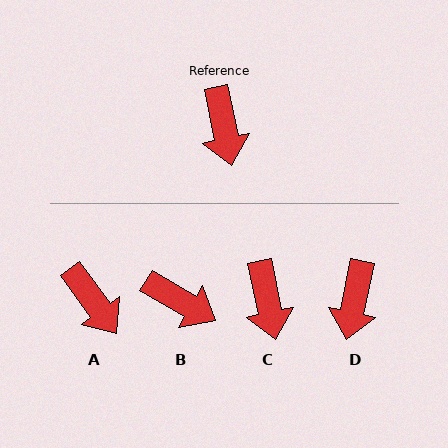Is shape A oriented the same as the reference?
No, it is off by about 24 degrees.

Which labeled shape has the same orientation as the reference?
C.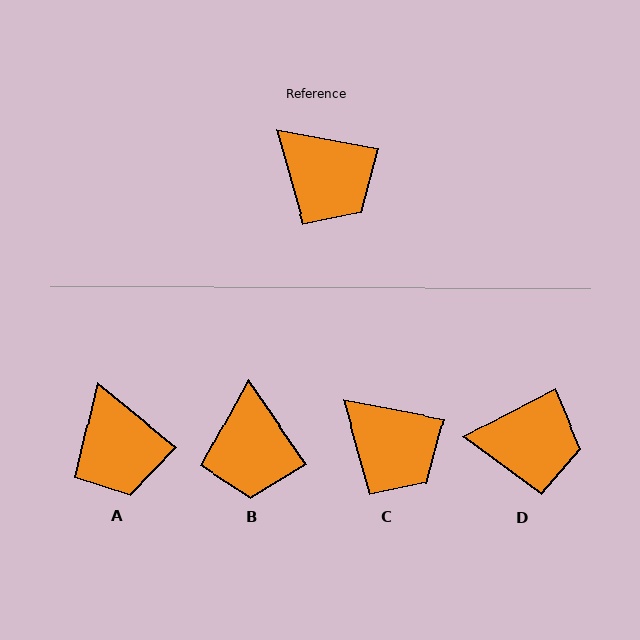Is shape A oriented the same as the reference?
No, it is off by about 29 degrees.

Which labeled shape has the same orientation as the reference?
C.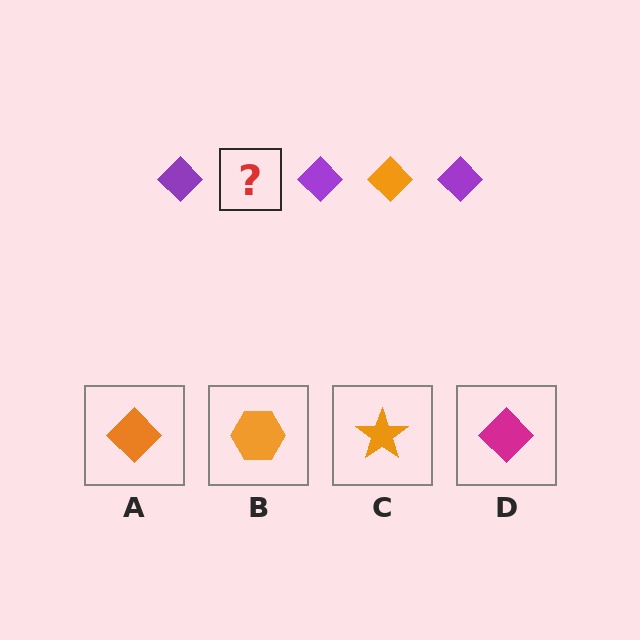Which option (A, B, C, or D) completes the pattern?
A.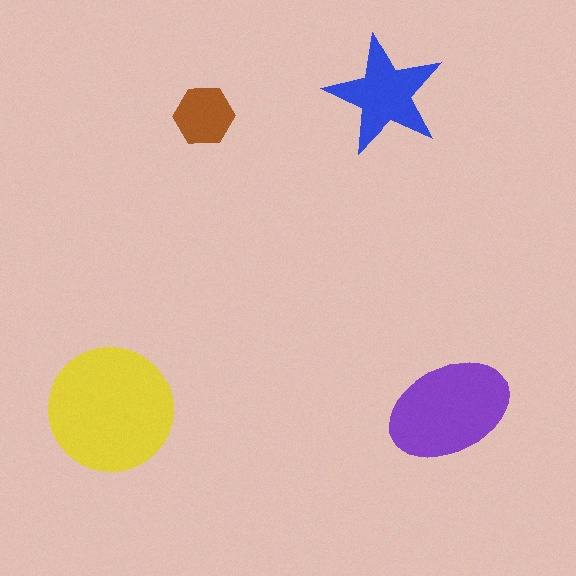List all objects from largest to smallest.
The yellow circle, the purple ellipse, the blue star, the brown hexagon.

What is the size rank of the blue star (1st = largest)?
3rd.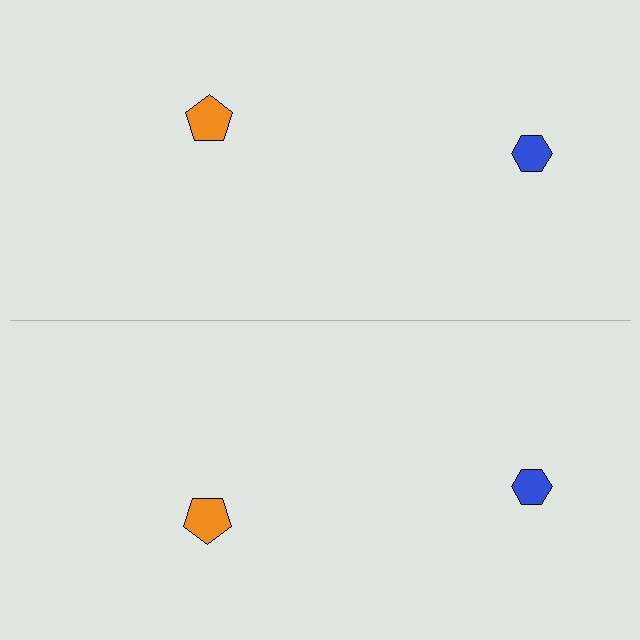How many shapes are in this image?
There are 4 shapes in this image.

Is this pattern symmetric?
Yes, this pattern has bilateral (reflection) symmetry.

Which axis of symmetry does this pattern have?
The pattern has a horizontal axis of symmetry running through the center of the image.